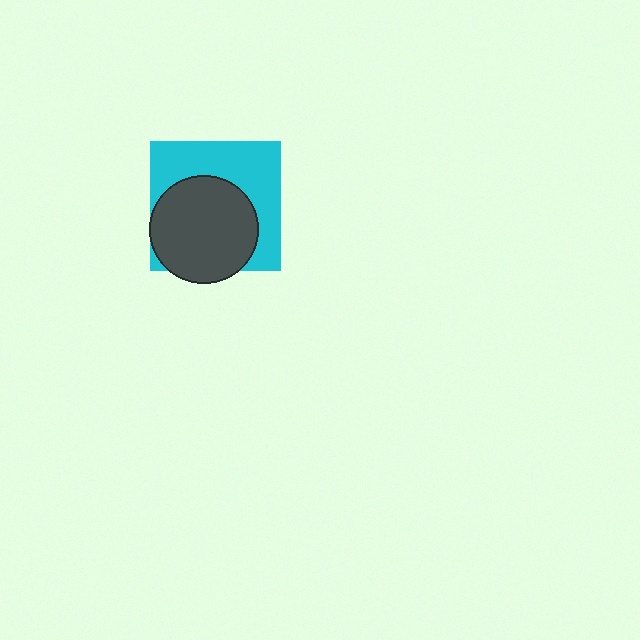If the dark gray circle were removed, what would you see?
You would see the complete cyan square.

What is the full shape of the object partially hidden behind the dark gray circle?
The partially hidden object is a cyan square.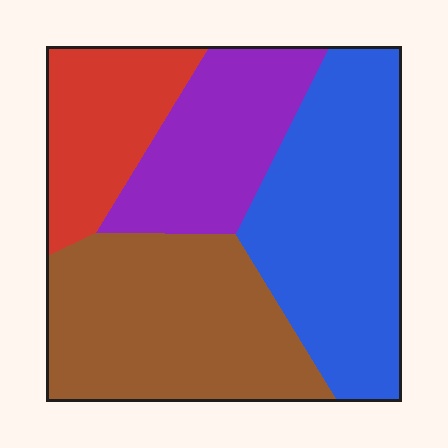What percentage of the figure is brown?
Brown covers around 30% of the figure.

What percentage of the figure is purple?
Purple covers about 20% of the figure.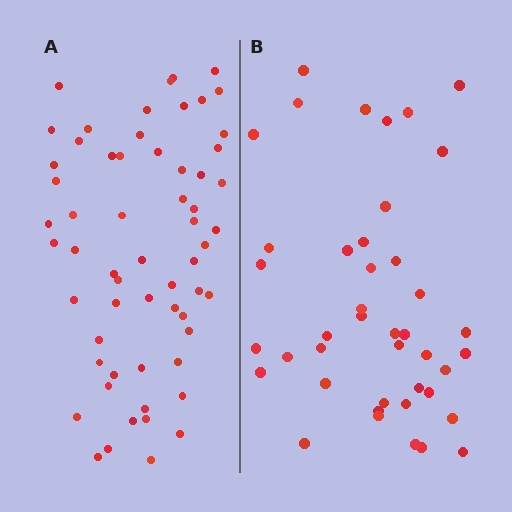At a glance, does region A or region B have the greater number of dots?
Region A (the left region) has more dots.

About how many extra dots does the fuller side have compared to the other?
Region A has approximately 20 more dots than region B.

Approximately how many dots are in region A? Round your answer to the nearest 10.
About 60 dots.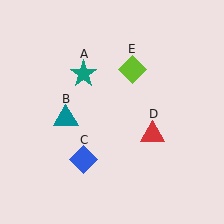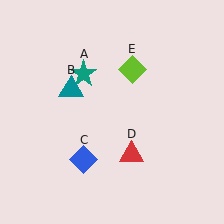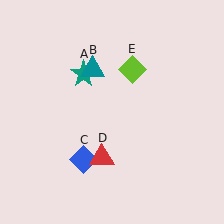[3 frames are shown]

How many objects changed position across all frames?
2 objects changed position: teal triangle (object B), red triangle (object D).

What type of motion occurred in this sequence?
The teal triangle (object B), red triangle (object D) rotated clockwise around the center of the scene.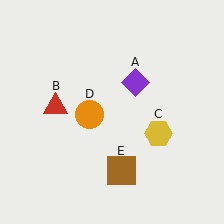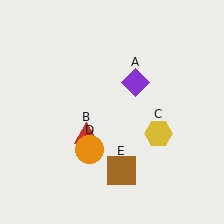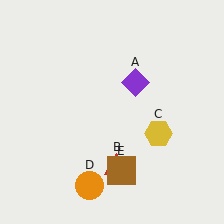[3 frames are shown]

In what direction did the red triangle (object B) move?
The red triangle (object B) moved down and to the right.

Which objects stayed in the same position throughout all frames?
Purple diamond (object A) and yellow hexagon (object C) and brown square (object E) remained stationary.